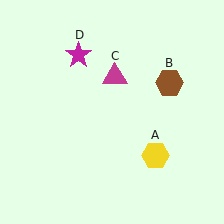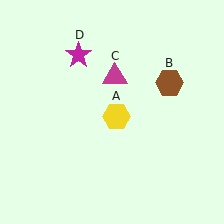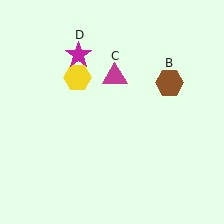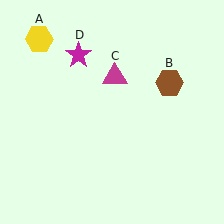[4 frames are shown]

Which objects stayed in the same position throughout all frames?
Brown hexagon (object B) and magenta triangle (object C) and magenta star (object D) remained stationary.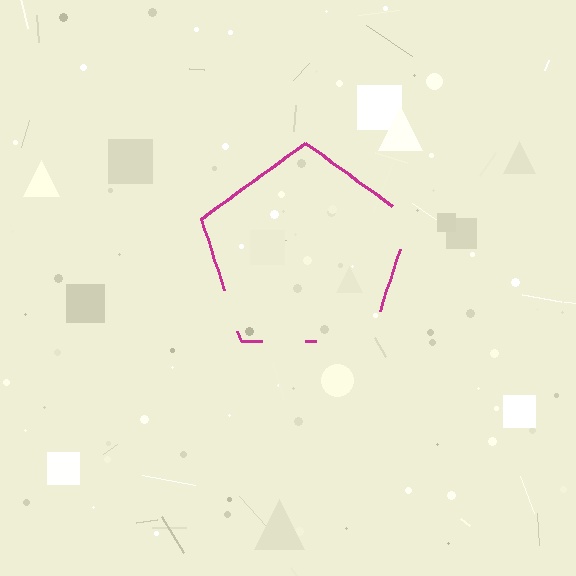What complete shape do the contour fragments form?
The contour fragments form a pentagon.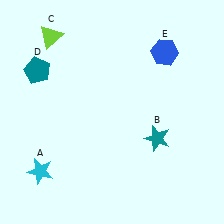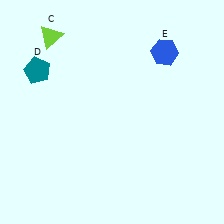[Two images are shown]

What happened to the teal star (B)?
The teal star (B) was removed in Image 2. It was in the bottom-right area of Image 1.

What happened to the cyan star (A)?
The cyan star (A) was removed in Image 2. It was in the bottom-left area of Image 1.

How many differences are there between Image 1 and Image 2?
There are 2 differences between the two images.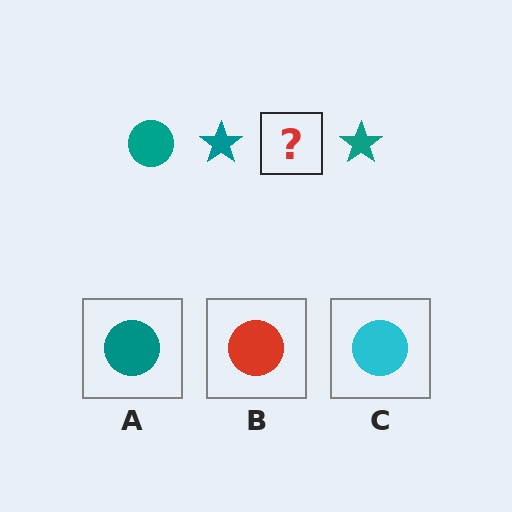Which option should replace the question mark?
Option A.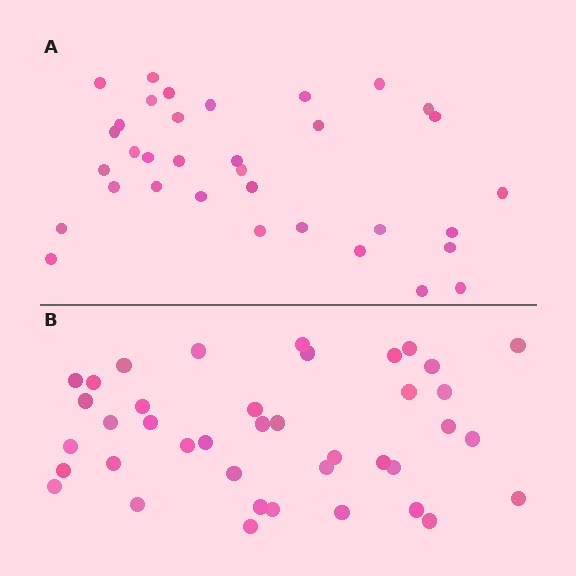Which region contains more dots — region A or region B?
Region B (the bottom region) has more dots.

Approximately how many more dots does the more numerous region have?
Region B has about 6 more dots than region A.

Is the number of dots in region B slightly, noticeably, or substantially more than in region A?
Region B has only slightly more — the two regions are fairly close. The ratio is roughly 1.2 to 1.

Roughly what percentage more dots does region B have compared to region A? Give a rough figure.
About 20% more.